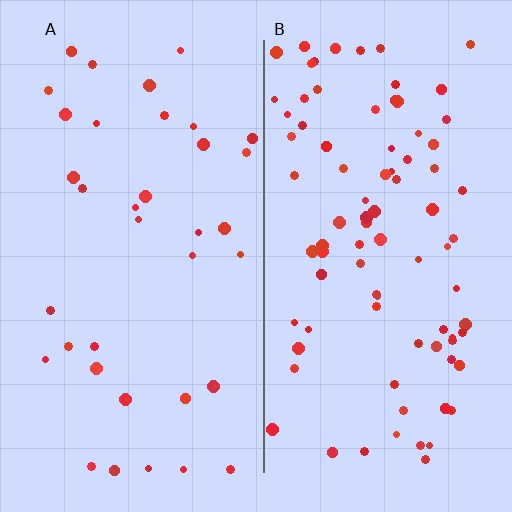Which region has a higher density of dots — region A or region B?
B (the right).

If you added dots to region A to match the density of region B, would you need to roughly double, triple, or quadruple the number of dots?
Approximately double.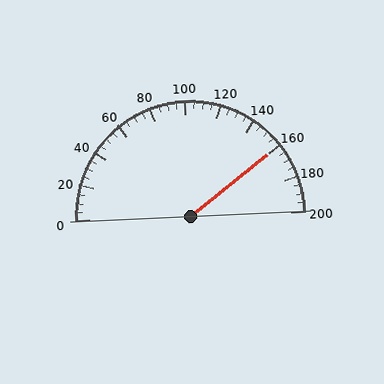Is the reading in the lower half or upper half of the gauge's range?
The reading is in the upper half of the range (0 to 200).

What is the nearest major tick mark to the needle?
The nearest major tick mark is 160.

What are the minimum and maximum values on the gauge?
The gauge ranges from 0 to 200.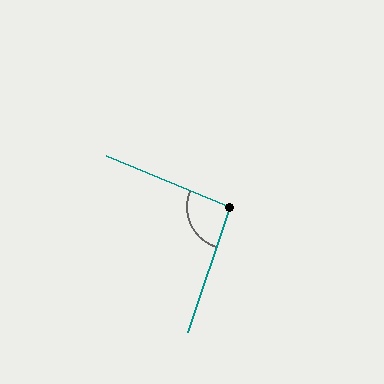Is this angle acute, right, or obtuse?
It is approximately a right angle.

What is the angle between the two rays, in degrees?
Approximately 94 degrees.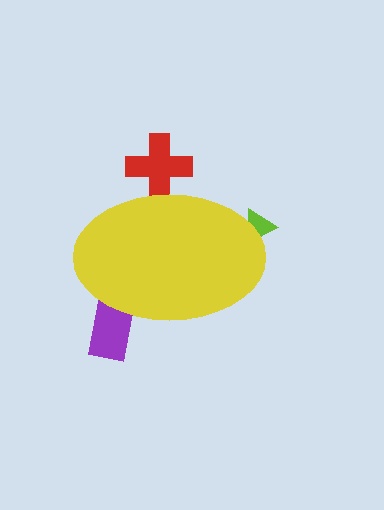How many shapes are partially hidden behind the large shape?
3 shapes are partially hidden.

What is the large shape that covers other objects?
A yellow ellipse.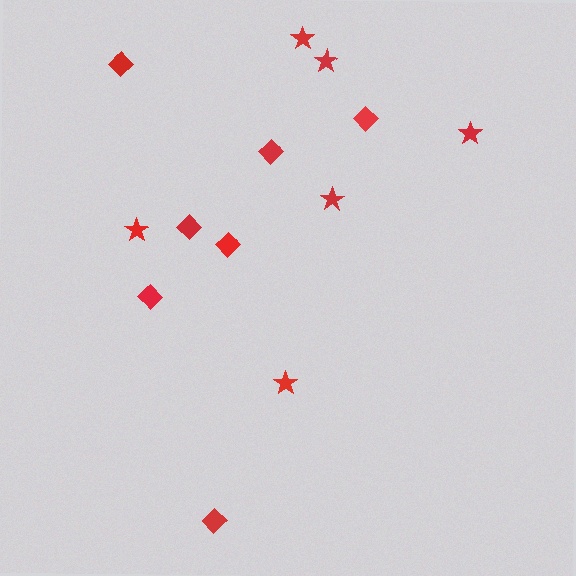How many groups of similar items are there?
There are 2 groups: one group of stars (6) and one group of diamonds (7).